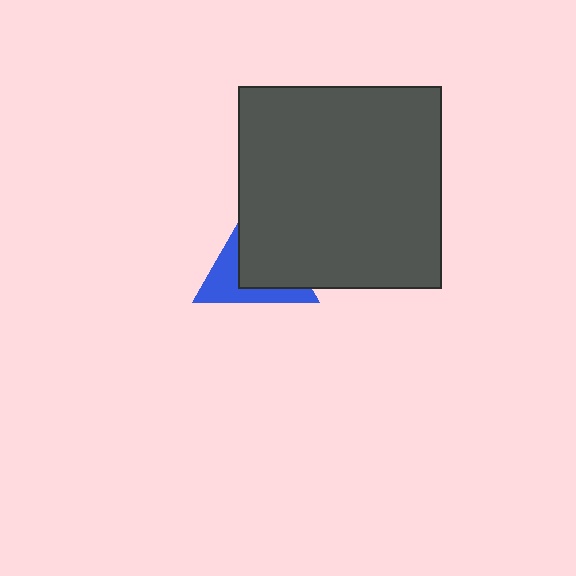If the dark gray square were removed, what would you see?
You would see the complete blue triangle.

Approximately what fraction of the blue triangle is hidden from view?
Roughly 59% of the blue triangle is hidden behind the dark gray square.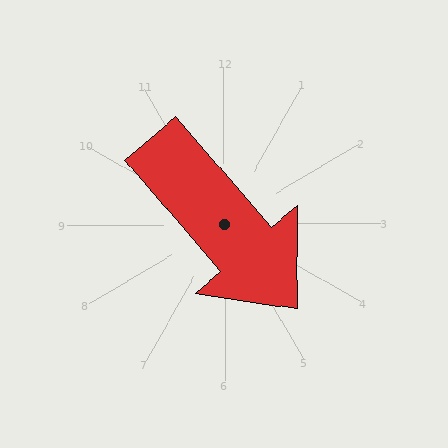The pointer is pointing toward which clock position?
Roughly 5 o'clock.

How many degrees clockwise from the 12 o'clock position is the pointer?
Approximately 140 degrees.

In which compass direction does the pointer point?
Southeast.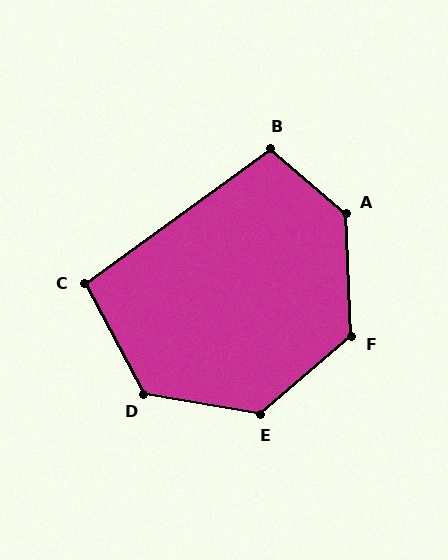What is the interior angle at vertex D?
Approximately 128 degrees (obtuse).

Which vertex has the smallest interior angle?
C, at approximately 98 degrees.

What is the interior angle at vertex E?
Approximately 129 degrees (obtuse).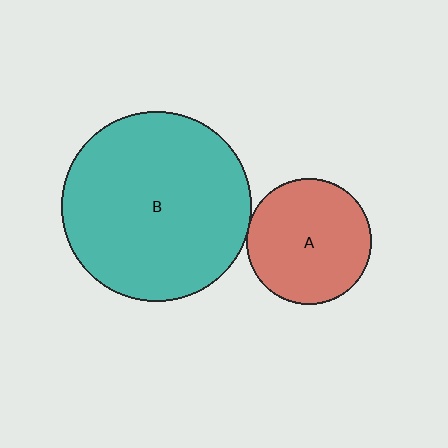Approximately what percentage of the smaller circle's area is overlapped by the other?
Approximately 5%.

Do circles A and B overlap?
Yes.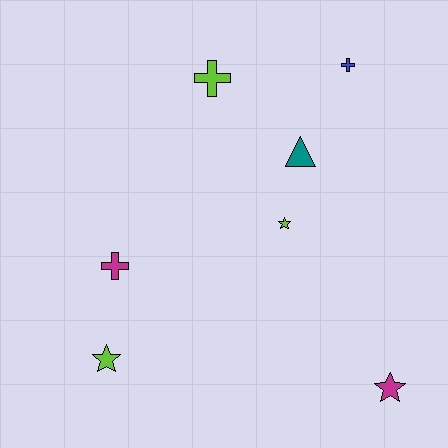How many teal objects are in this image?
There is 1 teal object.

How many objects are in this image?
There are 7 objects.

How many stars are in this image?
There are 3 stars.